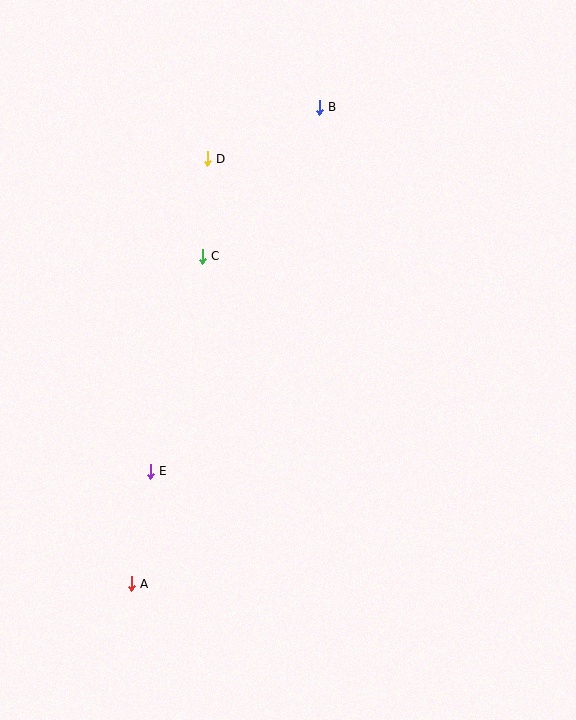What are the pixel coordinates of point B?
Point B is at (320, 107).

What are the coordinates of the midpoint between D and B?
The midpoint between D and B is at (263, 133).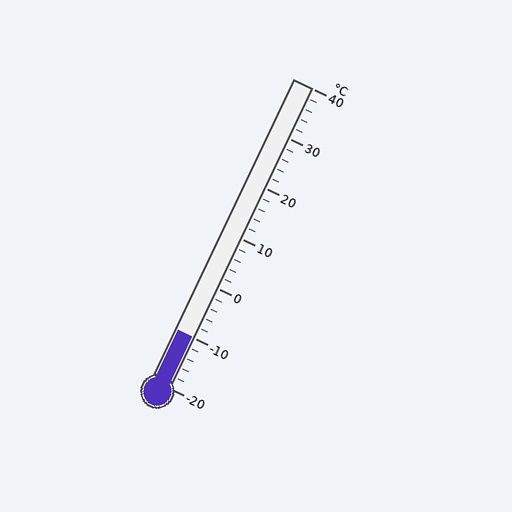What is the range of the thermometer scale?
The thermometer scale ranges from -20°C to 40°C.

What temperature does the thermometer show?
The thermometer shows approximately -10°C.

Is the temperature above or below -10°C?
The temperature is at -10°C.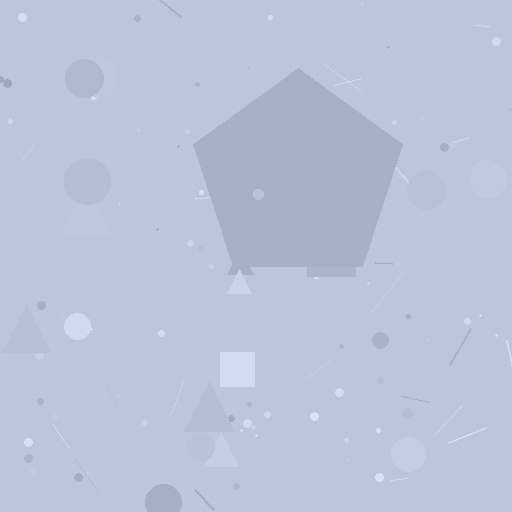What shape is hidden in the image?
A pentagon is hidden in the image.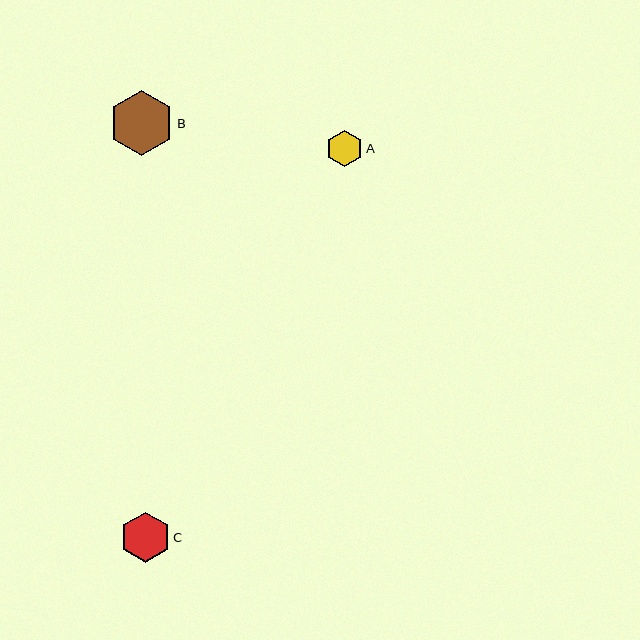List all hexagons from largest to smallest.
From largest to smallest: B, C, A.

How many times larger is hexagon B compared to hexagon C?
Hexagon B is approximately 1.3 times the size of hexagon C.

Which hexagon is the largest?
Hexagon B is the largest with a size of approximately 65 pixels.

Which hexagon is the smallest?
Hexagon A is the smallest with a size of approximately 37 pixels.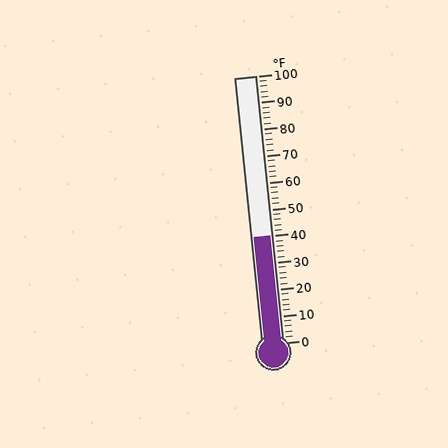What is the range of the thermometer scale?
The thermometer scale ranges from 0°F to 100°F.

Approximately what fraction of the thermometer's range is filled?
The thermometer is filled to approximately 40% of its range.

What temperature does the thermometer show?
The thermometer shows approximately 40°F.